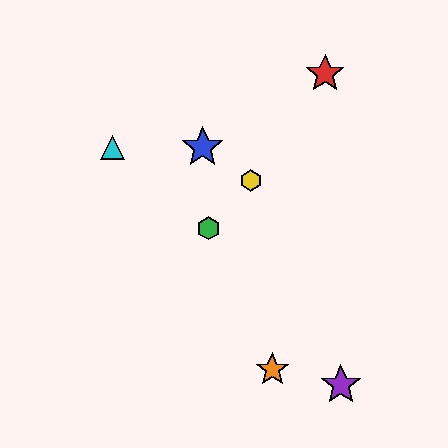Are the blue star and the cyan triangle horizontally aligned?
Yes, both are at y≈147.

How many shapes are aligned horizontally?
2 shapes (the blue star, the cyan triangle) are aligned horizontally.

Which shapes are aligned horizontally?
The blue star, the cyan triangle are aligned horizontally.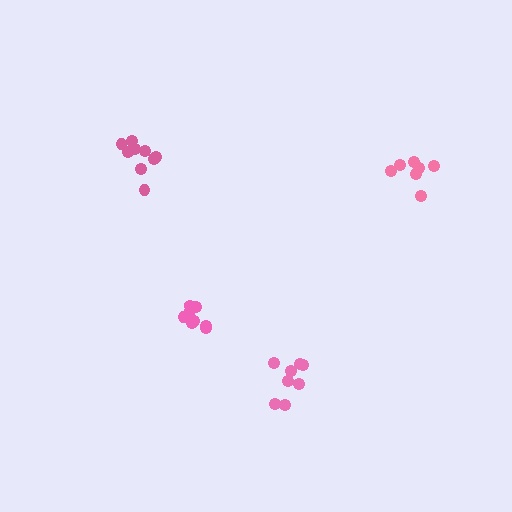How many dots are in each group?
Group 1: 9 dots, Group 2: 7 dots, Group 3: 9 dots, Group 4: 8 dots (33 total).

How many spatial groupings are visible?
There are 4 spatial groupings.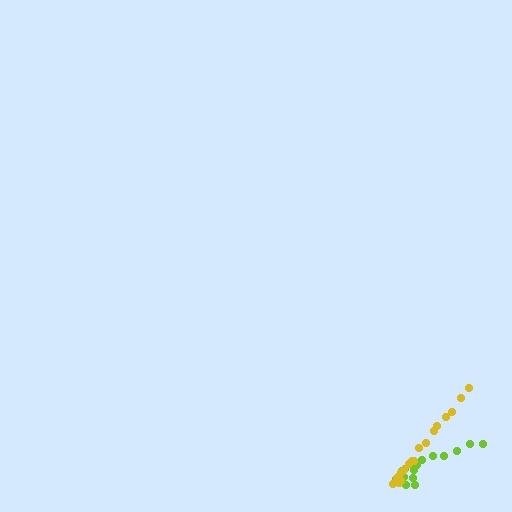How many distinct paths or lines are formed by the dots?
There are 2 distinct paths.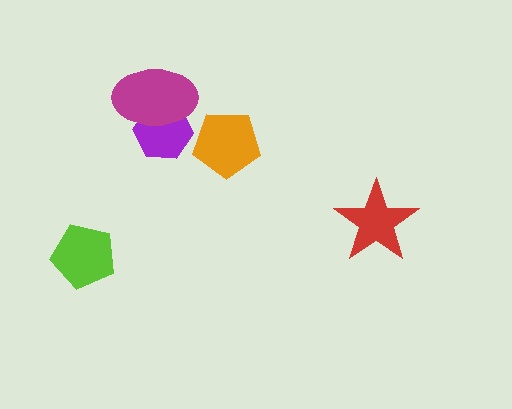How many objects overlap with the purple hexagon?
1 object overlaps with the purple hexagon.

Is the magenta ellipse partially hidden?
No, no other shape covers it.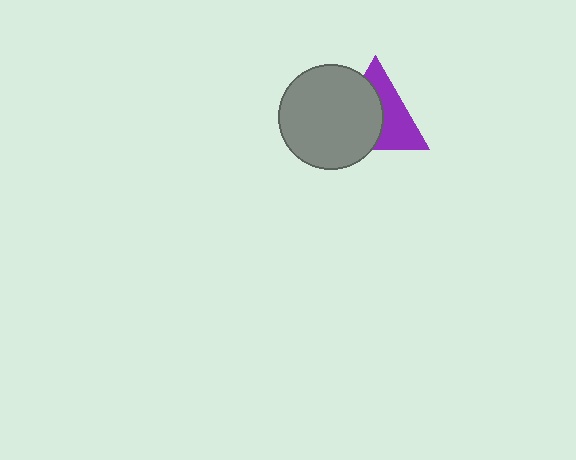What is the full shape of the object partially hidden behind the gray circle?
The partially hidden object is a purple triangle.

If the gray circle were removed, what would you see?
You would see the complete purple triangle.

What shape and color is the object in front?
The object in front is a gray circle.